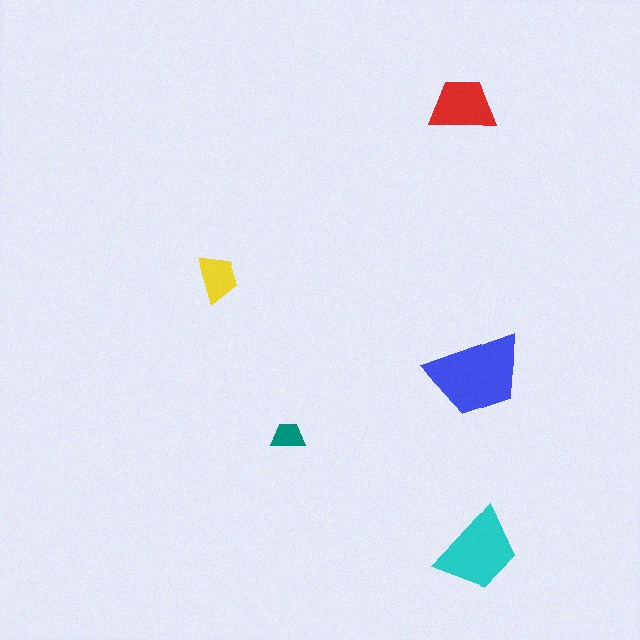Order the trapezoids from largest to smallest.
the blue one, the cyan one, the red one, the yellow one, the teal one.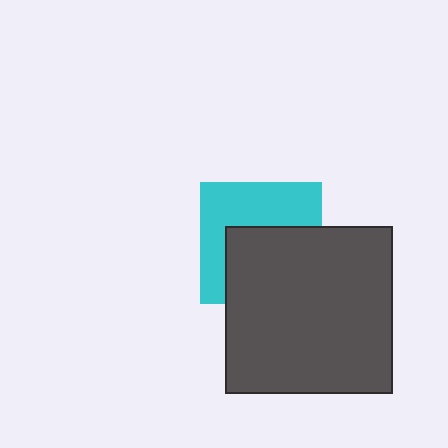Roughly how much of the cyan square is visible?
About half of it is visible (roughly 50%).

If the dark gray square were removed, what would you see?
You would see the complete cyan square.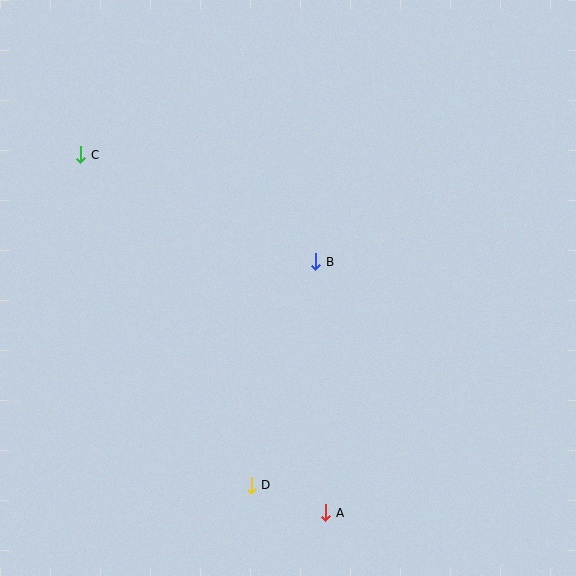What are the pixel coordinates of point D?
Point D is at (251, 485).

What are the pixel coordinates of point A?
Point A is at (326, 513).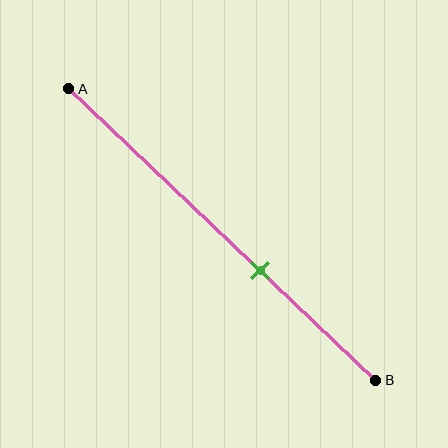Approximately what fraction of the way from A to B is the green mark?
The green mark is approximately 60% of the way from A to B.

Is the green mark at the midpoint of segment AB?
No, the mark is at about 60% from A, not at the 50% midpoint.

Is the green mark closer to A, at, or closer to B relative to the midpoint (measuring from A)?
The green mark is closer to point B than the midpoint of segment AB.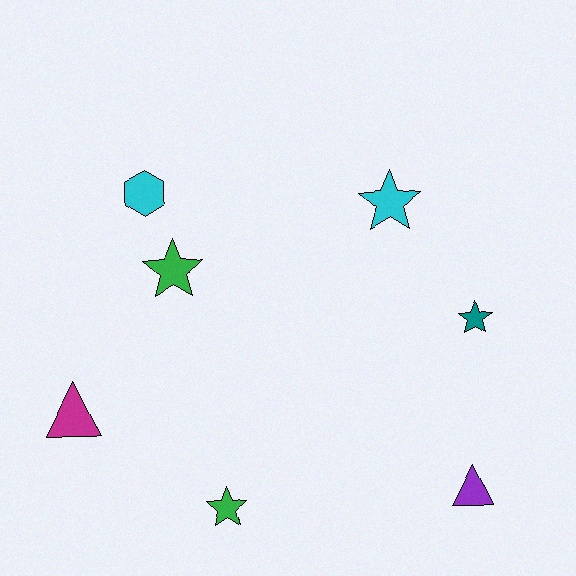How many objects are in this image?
There are 7 objects.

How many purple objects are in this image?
There is 1 purple object.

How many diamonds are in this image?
There are no diamonds.